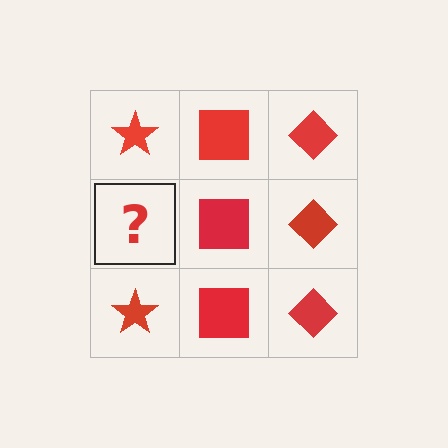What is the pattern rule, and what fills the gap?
The rule is that each column has a consistent shape. The gap should be filled with a red star.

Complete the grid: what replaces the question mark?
The question mark should be replaced with a red star.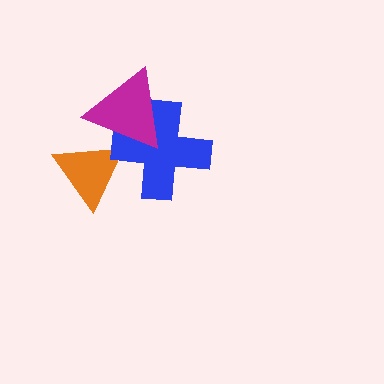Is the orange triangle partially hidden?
Yes, it is partially covered by another shape.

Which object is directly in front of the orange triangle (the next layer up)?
The blue cross is directly in front of the orange triangle.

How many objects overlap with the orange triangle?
2 objects overlap with the orange triangle.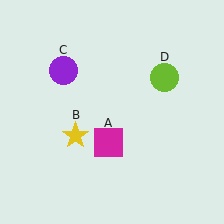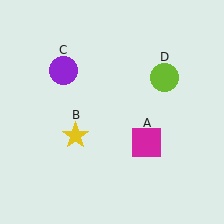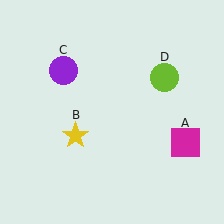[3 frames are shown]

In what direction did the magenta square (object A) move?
The magenta square (object A) moved right.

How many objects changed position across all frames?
1 object changed position: magenta square (object A).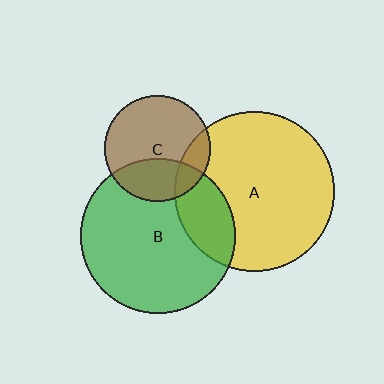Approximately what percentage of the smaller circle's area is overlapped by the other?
Approximately 20%.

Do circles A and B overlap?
Yes.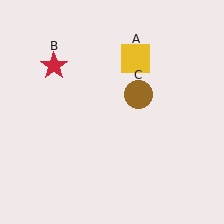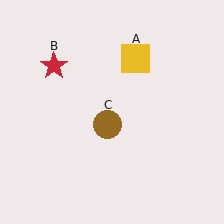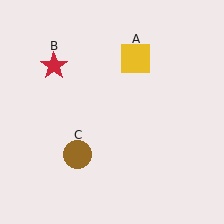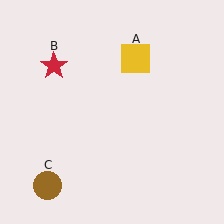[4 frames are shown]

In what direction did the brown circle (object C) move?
The brown circle (object C) moved down and to the left.